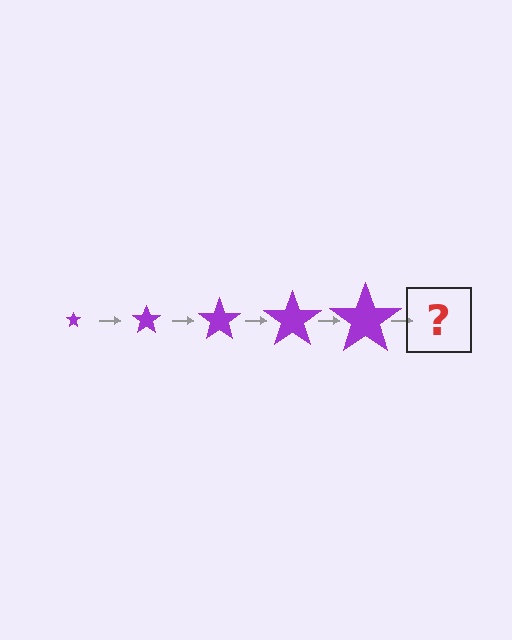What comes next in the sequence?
The next element should be a purple star, larger than the previous one.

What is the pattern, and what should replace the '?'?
The pattern is that the star gets progressively larger each step. The '?' should be a purple star, larger than the previous one.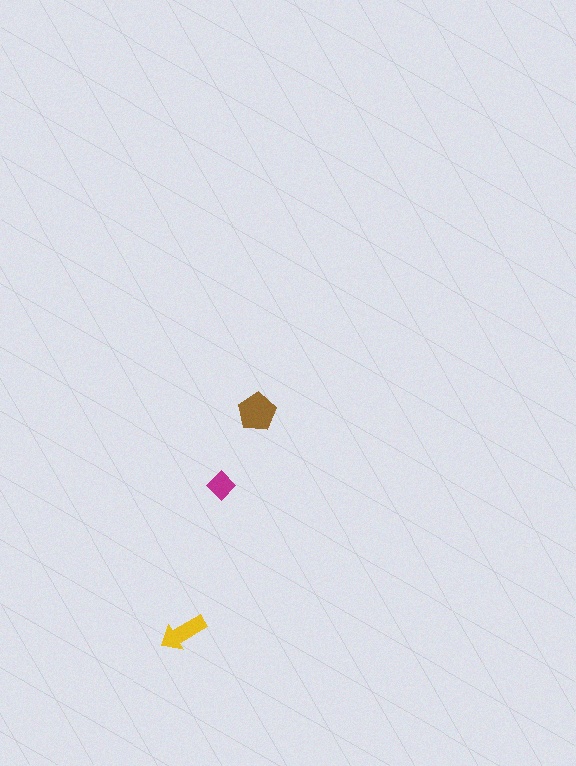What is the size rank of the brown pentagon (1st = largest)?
1st.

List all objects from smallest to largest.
The magenta diamond, the yellow arrow, the brown pentagon.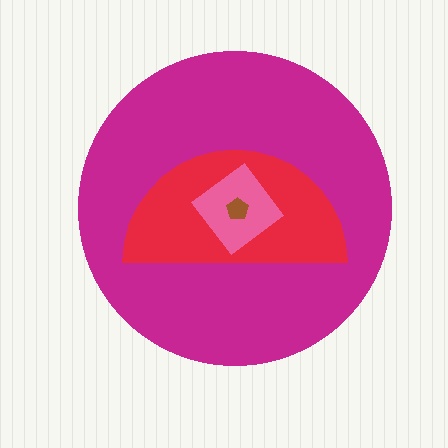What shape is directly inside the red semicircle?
The pink diamond.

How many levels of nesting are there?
4.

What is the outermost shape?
The magenta circle.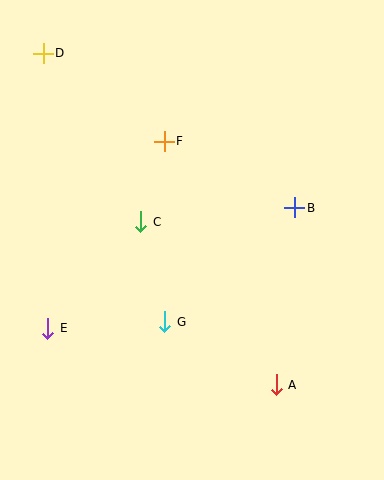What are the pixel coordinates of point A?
Point A is at (276, 385).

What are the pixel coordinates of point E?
Point E is at (48, 328).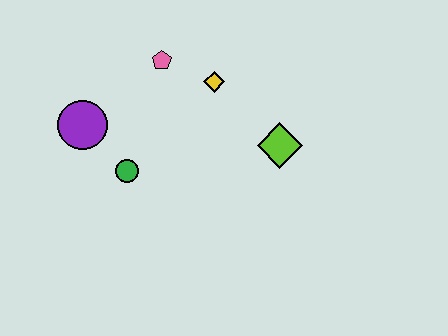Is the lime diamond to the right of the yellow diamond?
Yes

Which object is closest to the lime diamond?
The yellow diamond is closest to the lime diamond.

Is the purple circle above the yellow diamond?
No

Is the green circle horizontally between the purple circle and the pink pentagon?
Yes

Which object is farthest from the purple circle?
The lime diamond is farthest from the purple circle.